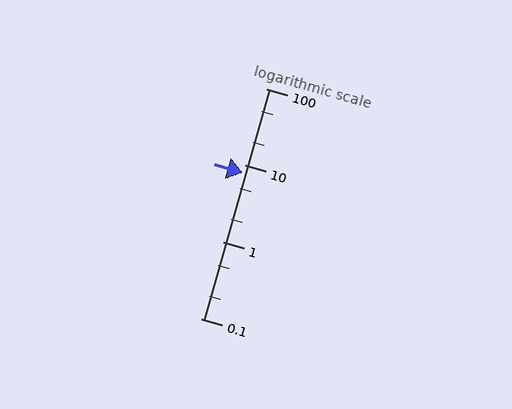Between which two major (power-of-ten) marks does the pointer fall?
The pointer is between 1 and 10.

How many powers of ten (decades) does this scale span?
The scale spans 3 decades, from 0.1 to 100.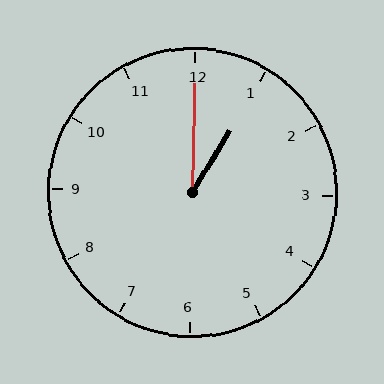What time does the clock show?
1:00.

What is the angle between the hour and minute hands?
Approximately 30 degrees.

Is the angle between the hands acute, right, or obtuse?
It is acute.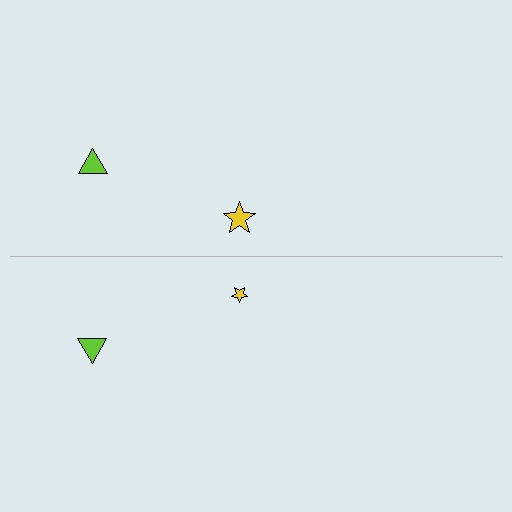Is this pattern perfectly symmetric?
No, the pattern is not perfectly symmetric. The yellow star on the bottom side has a different size than its mirror counterpart.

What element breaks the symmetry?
The yellow star on the bottom side has a different size than its mirror counterpart.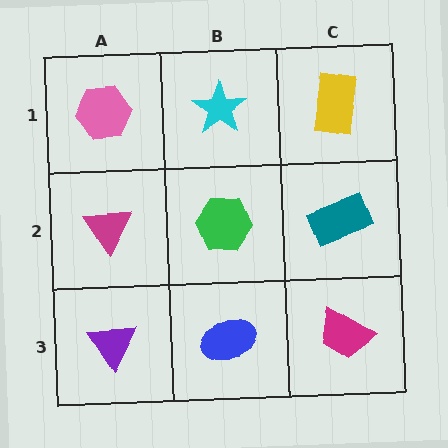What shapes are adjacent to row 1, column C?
A teal rectangle (row 2, column C), a cyan star (row 1, column B).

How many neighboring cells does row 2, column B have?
4.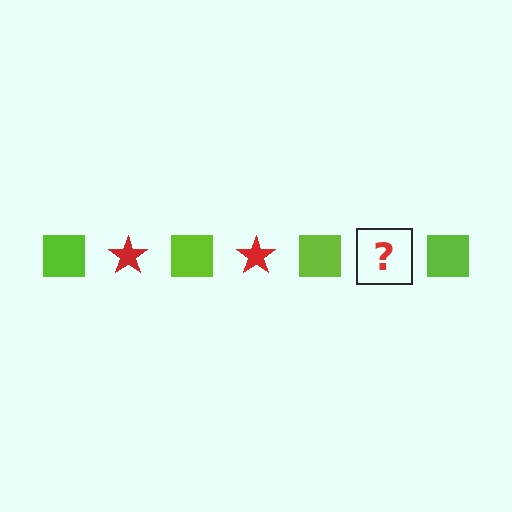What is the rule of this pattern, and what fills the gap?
The rule is that the pattern alternates between lime square and red star. The gap should be filled with a red star.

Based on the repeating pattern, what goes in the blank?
The blank should be a red star.